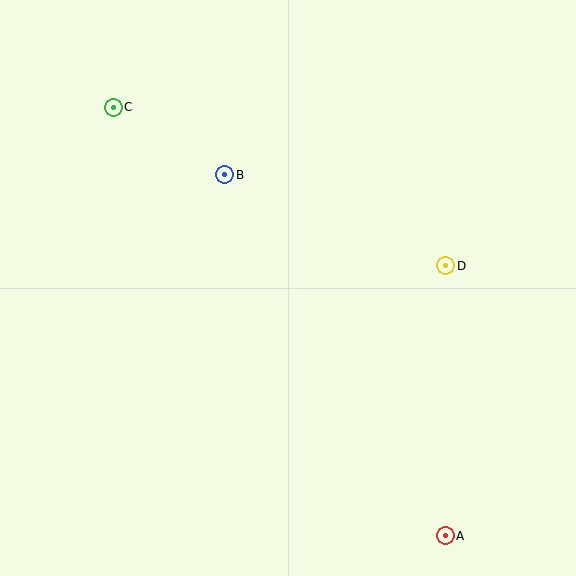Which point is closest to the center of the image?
Point B at (225, 175) is closest to the center.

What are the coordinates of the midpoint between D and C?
The midpoint between D and C is at (279, 187).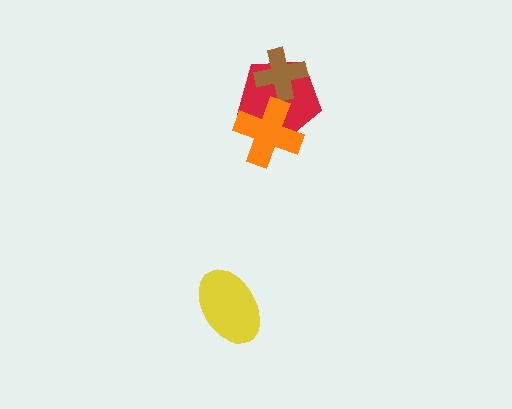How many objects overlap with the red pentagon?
2 objects overlap with the red pentagon.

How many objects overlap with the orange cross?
1 object overlaps with the orange cross.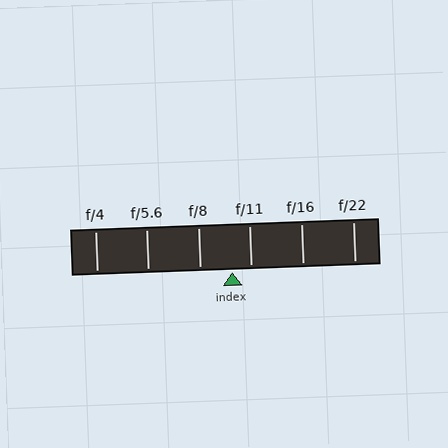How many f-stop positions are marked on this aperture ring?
There are 6 f-stop positions marked.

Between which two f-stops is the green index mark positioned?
The index mark is between f/8 and f/11.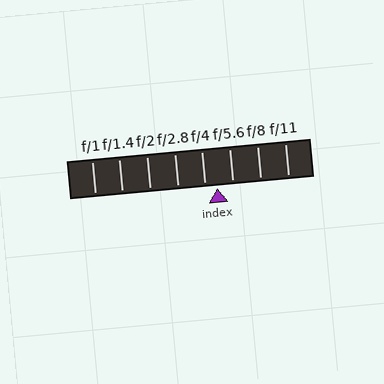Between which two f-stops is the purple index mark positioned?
The index mark is between f/4 and f/5.6.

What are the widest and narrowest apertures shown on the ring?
The widest aperture shown is f/1 and the narrowest is f/11.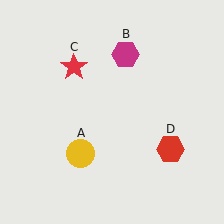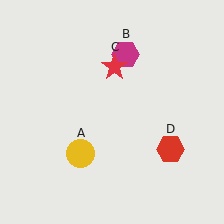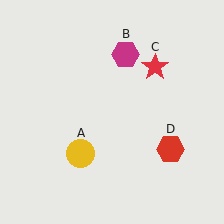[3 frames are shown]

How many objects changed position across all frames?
1 object changed position: red star (object C).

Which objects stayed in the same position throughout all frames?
Yellow circle (object A) and magenta hexagon (object B) and red hexagon (object D) remained stationary.